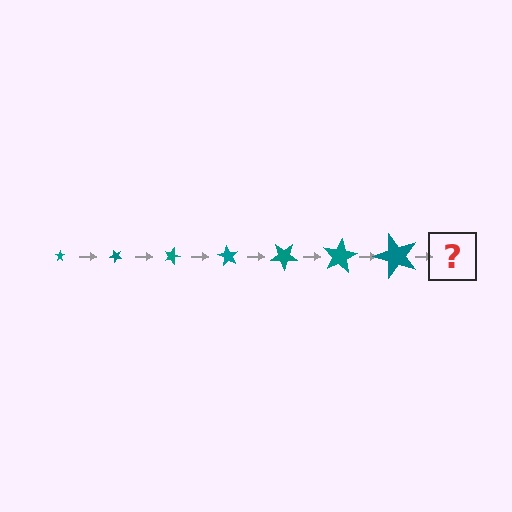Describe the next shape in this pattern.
It should be a star, larger than the previous one and rotated 315 degrees from the start.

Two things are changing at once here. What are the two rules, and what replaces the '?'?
The two rules are that the star grows larger each step and it rotates 45 degrees each step. The '?' should be a star, larger than the previous one and rotated 315 degrees from the start.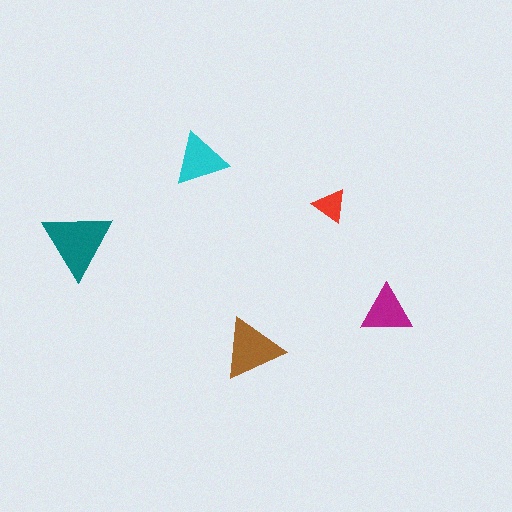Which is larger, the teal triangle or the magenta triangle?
The teal one.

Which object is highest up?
The cyan triangle is topmost.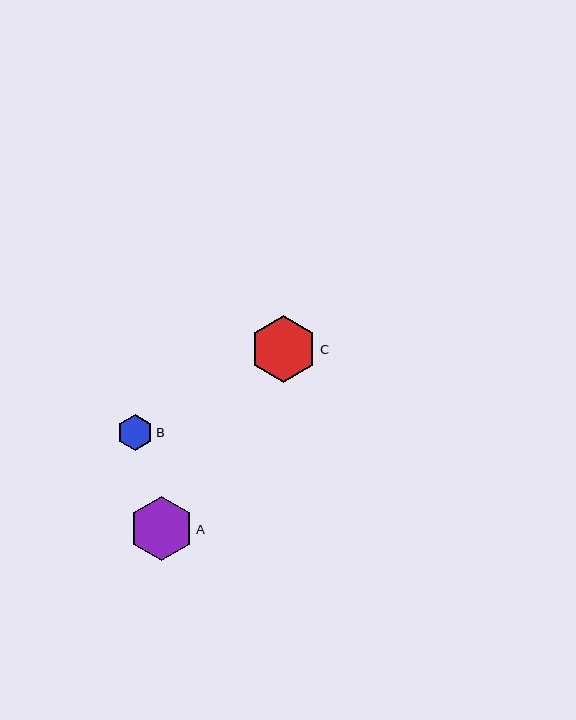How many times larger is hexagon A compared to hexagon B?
Hexagon A is approximately 1.7 times the size of hexagon B.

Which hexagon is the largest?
Hexagon C is the largest with a size of approximately 67 pixels.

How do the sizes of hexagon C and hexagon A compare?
Hexagon C and hexagon A are approximately the same size.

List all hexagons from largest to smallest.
From largest to smallest: C, A, B.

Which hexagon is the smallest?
Hexagon B is the smallest with a size of approximately 37 pixels.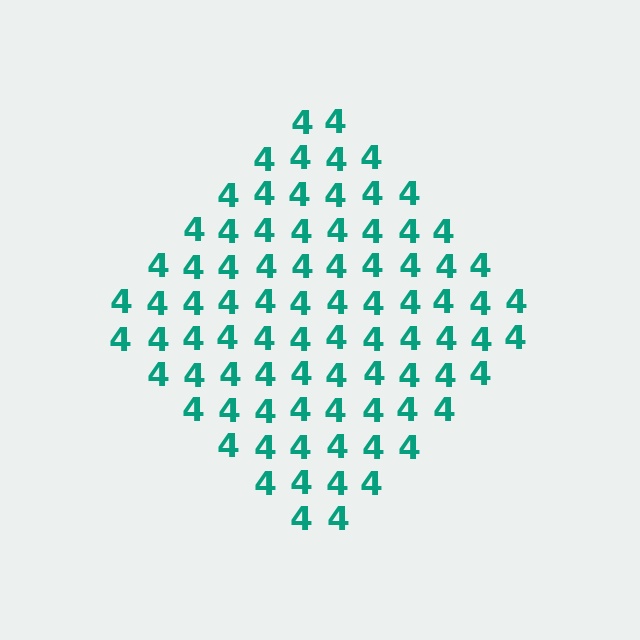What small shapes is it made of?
It is made of small digit 4's.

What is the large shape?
The large shape is a diamond.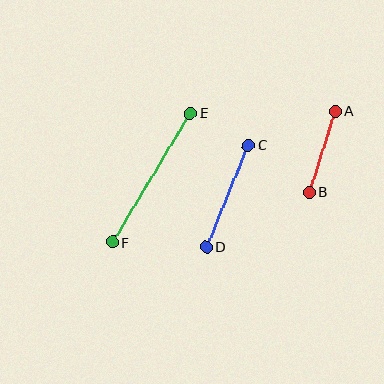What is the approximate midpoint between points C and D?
The midpoint is at approximately (227, 196) pixels.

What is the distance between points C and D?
The distance is approximately 110 pixels.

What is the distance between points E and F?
The distance is approximately 151 pixels.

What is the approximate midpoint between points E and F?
The midpoint is at approximately (152, 178) pixels.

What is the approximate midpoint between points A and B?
The midpoint is at approximately (322, 152) pixels.